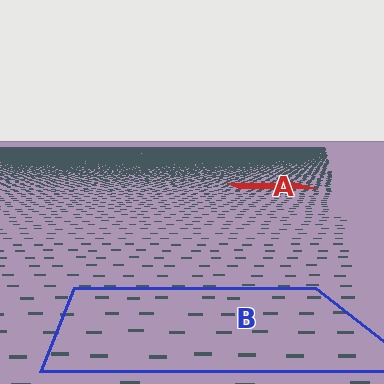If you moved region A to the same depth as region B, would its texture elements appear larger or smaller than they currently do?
They would appear larger. At a closer depth, the same texture elements are projected at a bigger on-screen size.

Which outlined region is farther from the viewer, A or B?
Region A is farther from the viewer — the texture elements inside it appear smaller and more densely packed.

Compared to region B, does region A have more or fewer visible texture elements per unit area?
Region A has more texture elements per unit area — they are packed more densely because it is farther away.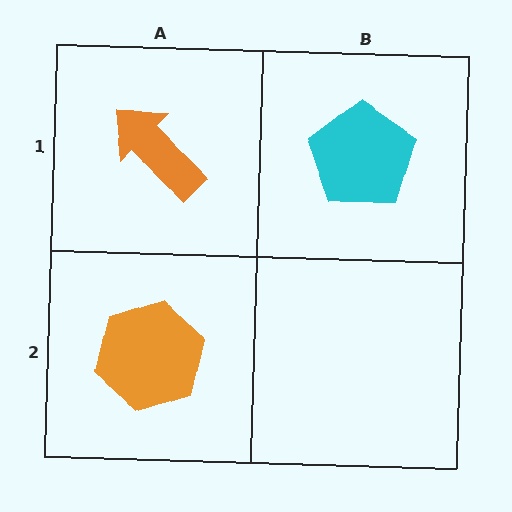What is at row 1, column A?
An orange arrow.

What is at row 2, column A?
An orange hexagon.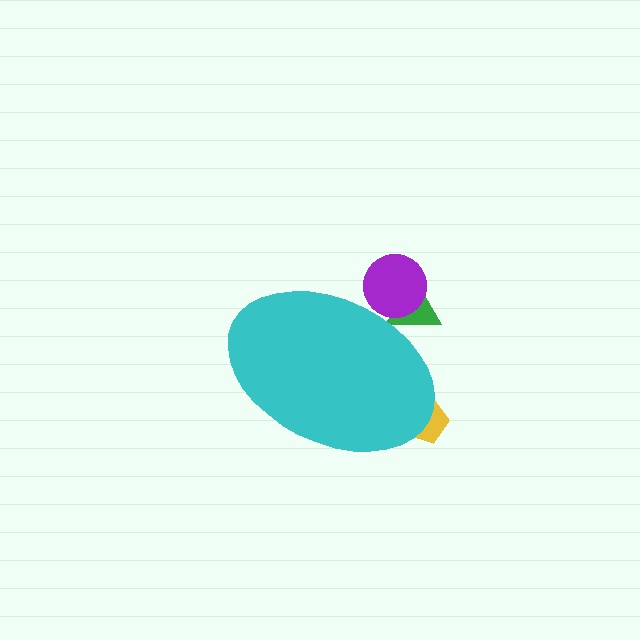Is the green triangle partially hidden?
Yes, the green triangle is partially hidden behind the cyan ellipse.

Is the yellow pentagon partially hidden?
Yes, the yellow pentagon is partially hidden behind the cyan ellipse.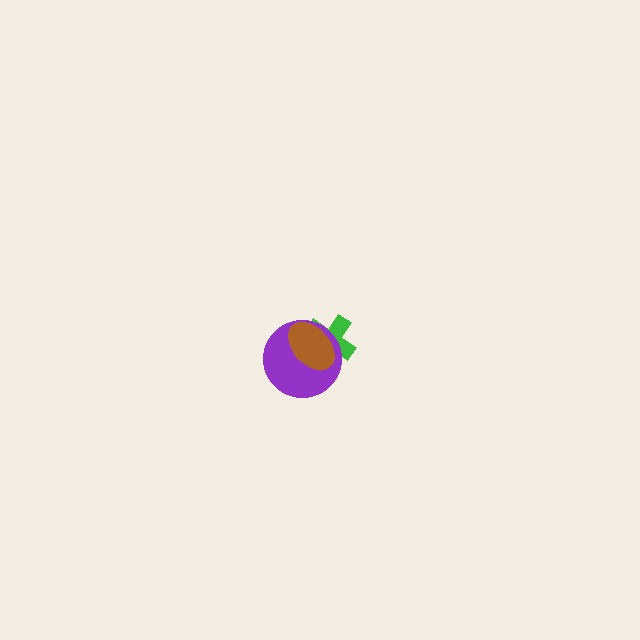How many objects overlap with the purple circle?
2 objects overlap with the purple circle.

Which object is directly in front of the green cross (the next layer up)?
The purple circle is directly in front of the green cross.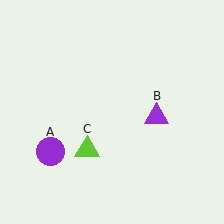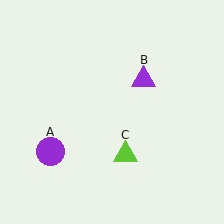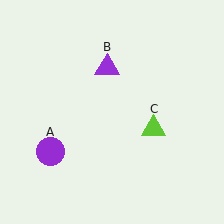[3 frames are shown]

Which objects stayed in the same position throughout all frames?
Purple circle (object A) remained stationary.